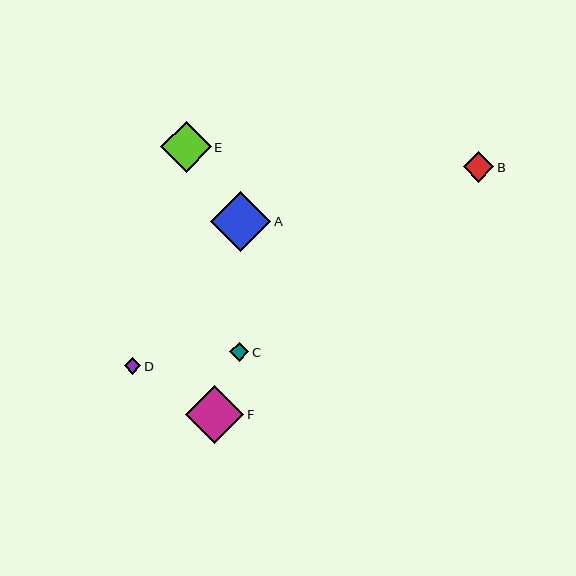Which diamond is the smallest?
Diamond D is the smallest with a size of approximately 17 pixels.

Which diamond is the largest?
Diamond A is the largest with a size of approximately 60 pixels.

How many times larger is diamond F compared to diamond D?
Diamond F is approximately 3.5 times the size of diamond D.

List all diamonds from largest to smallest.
From largest to smallest: A, F, E, B, C, D.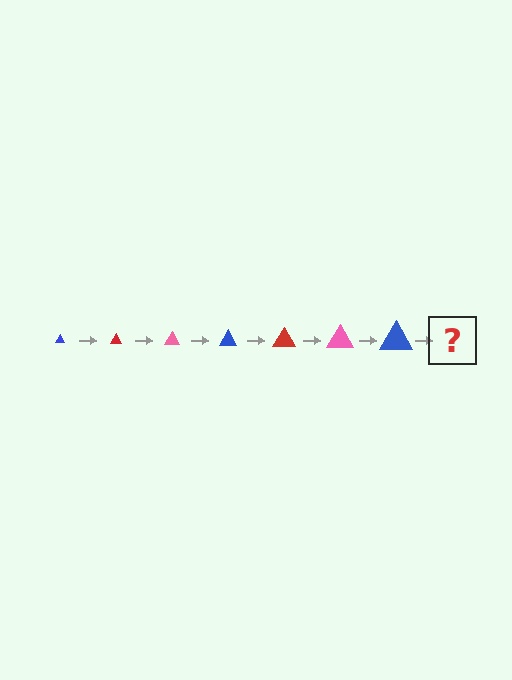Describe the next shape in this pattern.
It should be a red triangle, larger than the previous one.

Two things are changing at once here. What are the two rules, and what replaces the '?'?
The two rules are that the triangle grows larger each step and the color cycles through blue, red, and pink. The '?' should be a red triangle, larger than the previous one.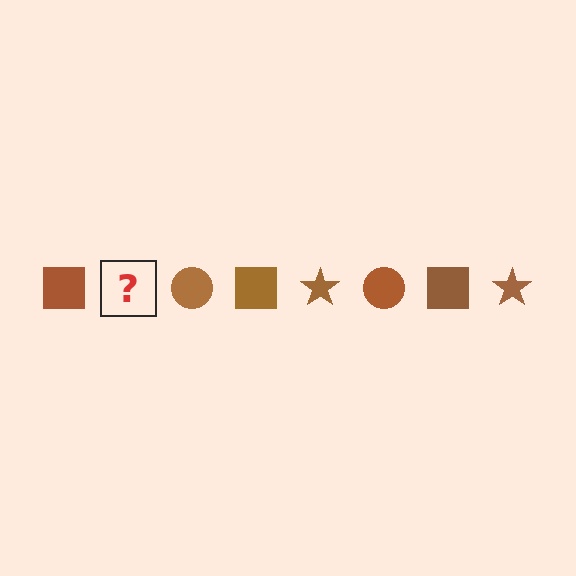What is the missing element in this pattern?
The missing element is a brown star.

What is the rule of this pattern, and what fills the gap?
The rule is that the pattern cycles through square, star, circle shapes in brown. The gap should be filled with a brown star.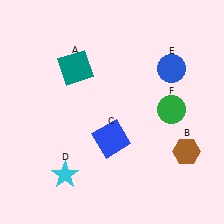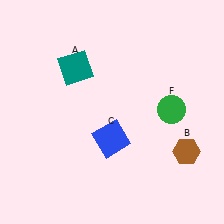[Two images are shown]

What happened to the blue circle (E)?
The blue circle (E) was removed in Image 2. It was in the top-right area of Image 1.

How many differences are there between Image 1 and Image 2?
There are 2 differences between the two images.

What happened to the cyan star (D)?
The cyan star (D) was removed in Image 2. It was in the bottom-left area of Image 1.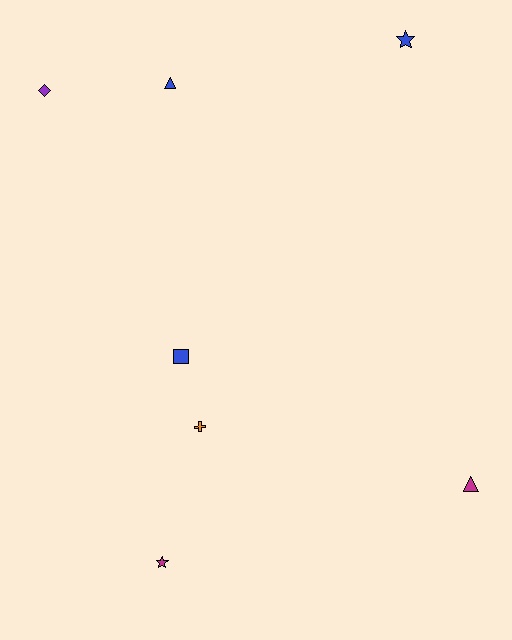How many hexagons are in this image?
There are no hexagons.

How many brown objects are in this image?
There are no brown objects.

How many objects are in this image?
There are 7 objects.